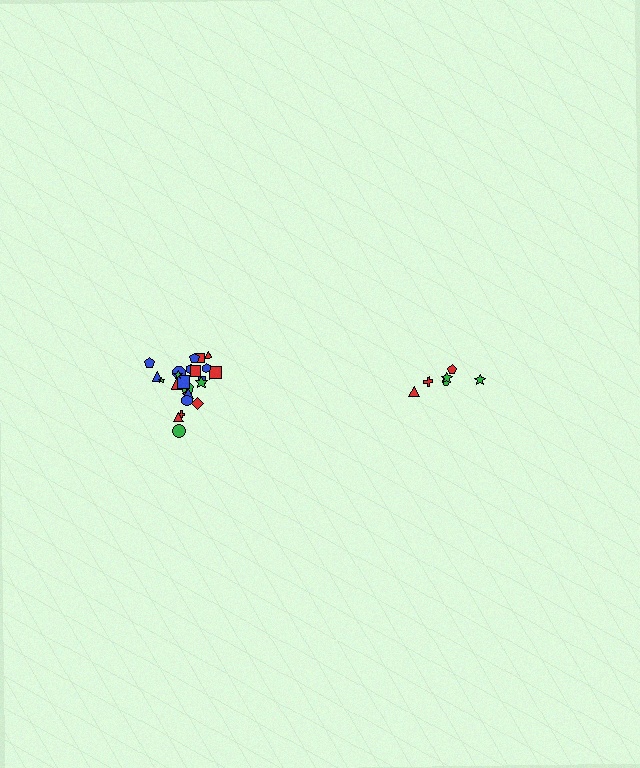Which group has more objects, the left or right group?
The left group.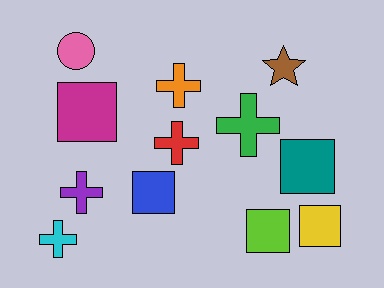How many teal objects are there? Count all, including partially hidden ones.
There is 1 teal object.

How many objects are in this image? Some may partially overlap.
There are 12 objects.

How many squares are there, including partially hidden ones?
There are 5 squares.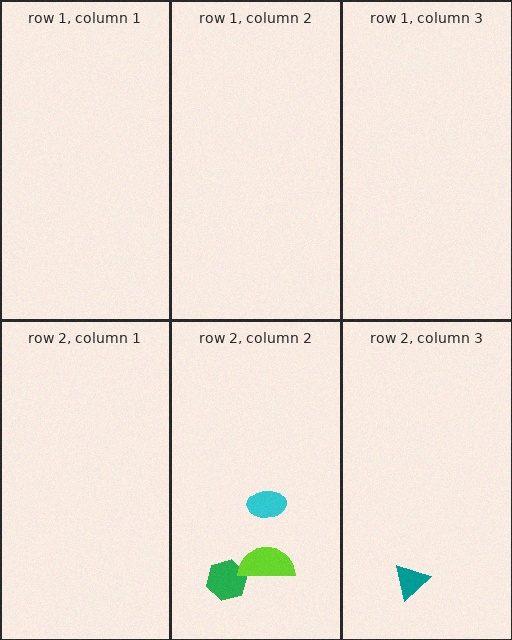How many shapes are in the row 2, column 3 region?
1.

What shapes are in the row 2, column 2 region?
The cyan ellipse, the green hexagon, the lime semicircle.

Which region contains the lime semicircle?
The row 2, column 2 region.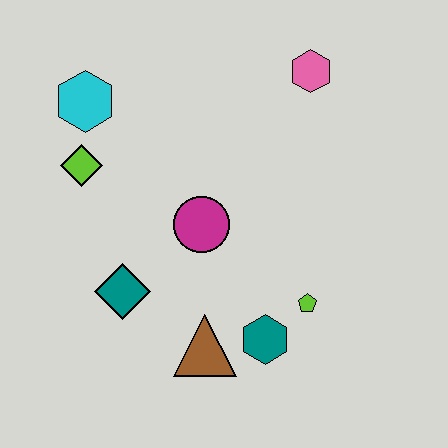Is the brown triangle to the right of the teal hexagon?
No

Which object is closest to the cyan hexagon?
The lime diamond is closest to the cyan hexagon.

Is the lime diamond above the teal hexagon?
Yes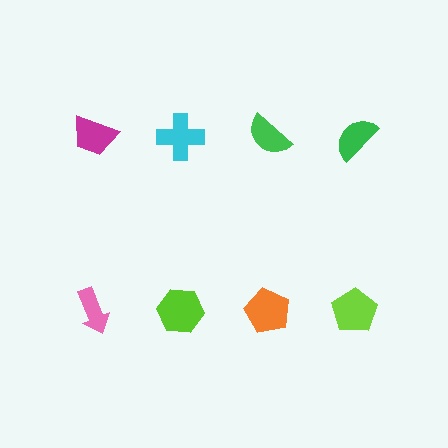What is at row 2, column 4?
A lime pentagon.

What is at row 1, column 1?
A magenta trapezoid.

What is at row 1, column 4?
A green semicircle.